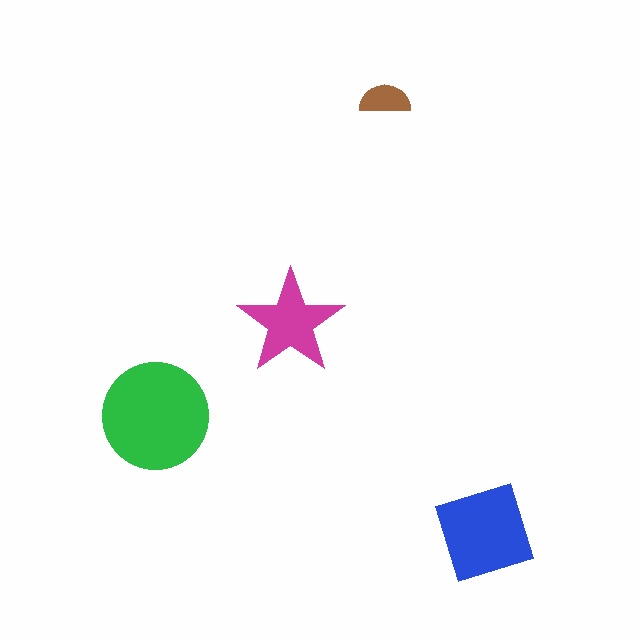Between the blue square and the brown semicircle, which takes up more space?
The blue square.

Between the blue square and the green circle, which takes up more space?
The green circle.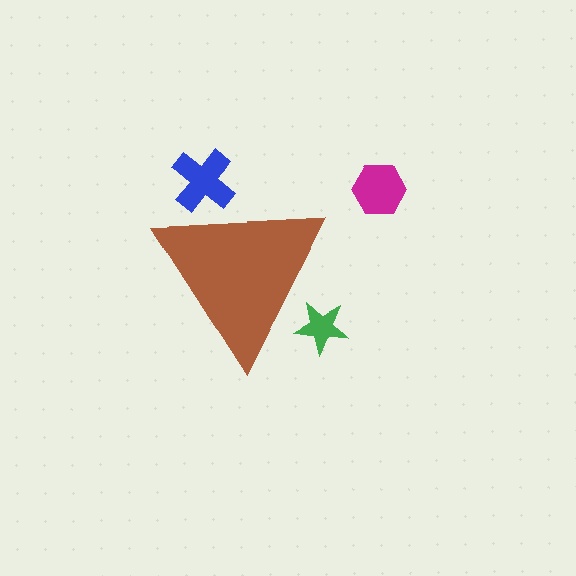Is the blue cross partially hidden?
Yes, the blue cross is partially hidden behind the brown triangle.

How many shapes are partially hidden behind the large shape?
2 shapes are partially hidden.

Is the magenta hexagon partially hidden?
No, the magenta hexagon is fully visible.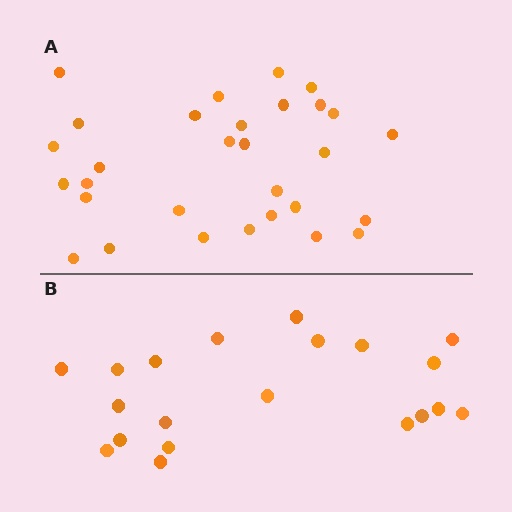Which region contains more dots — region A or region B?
Region A (the top region) has more dots.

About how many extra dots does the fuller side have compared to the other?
Region A has roughly 10 or so more dots than region B.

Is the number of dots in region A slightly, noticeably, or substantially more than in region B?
Region A has substantially more. The ratio is roughly 1.5 to 1.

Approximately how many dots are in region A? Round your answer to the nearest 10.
About 30 dots.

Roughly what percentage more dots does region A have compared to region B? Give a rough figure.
About 50% more.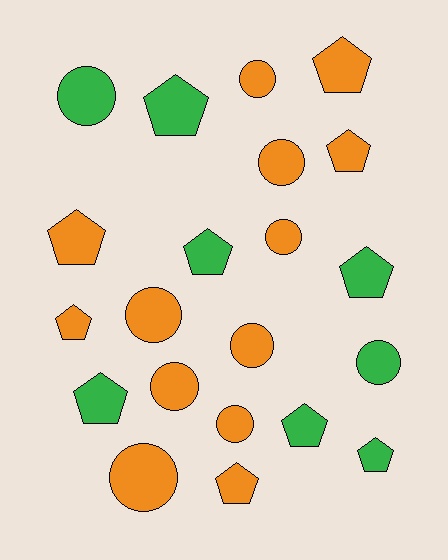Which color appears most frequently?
Orange, with 13 objects.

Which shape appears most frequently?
Pentagon, with 11 objects.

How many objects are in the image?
There are 21 objects.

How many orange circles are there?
There are 8 orange circles.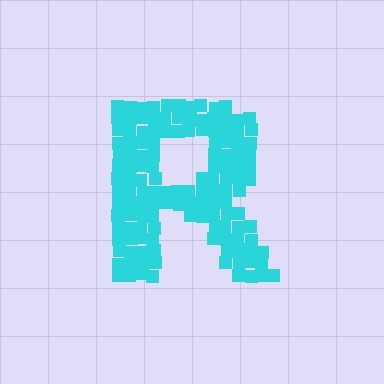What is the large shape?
The large shape is the letter R.